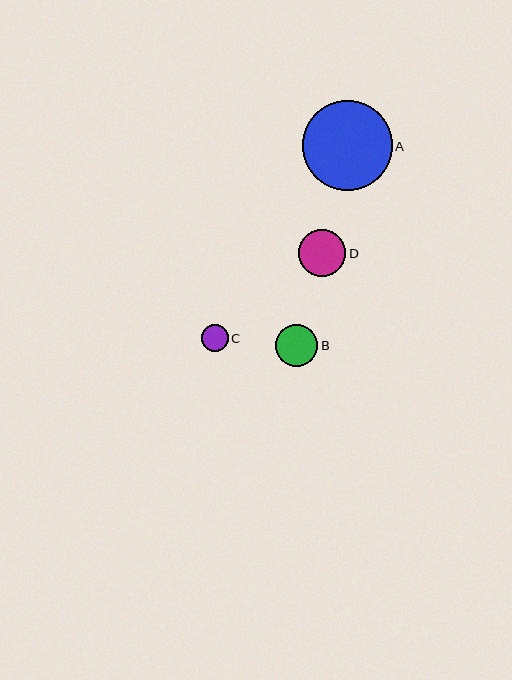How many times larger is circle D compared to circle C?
Circle D is approximately 1.8 times the size of circle C.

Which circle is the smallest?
Circle C is the smallest with a size of approximately 27 pixels.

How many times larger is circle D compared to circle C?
Circle D is approximately 1.8 times the size of circle C.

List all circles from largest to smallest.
From largest to smallest: A, D, B, C.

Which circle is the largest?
Circle A is the largest with a size of approximately 90 pixels.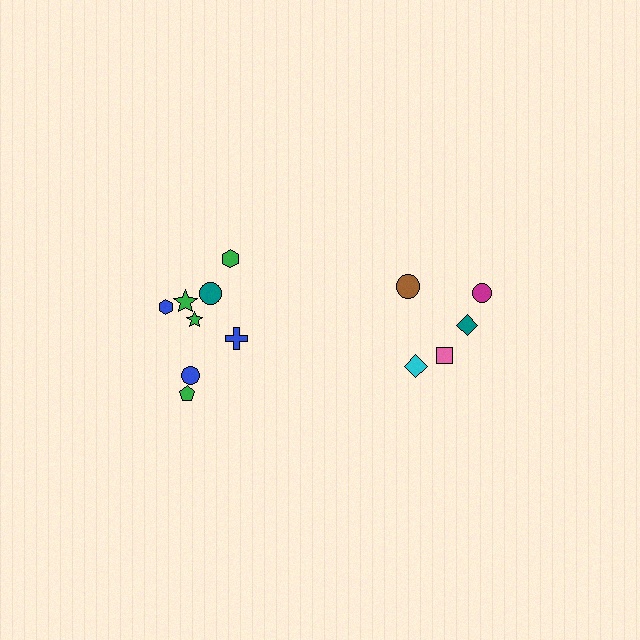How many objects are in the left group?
There are 8 objects.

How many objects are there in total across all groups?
There are 13 objects.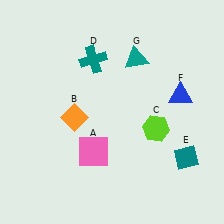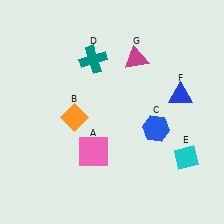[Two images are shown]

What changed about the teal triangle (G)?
In Image 1, G is teal. In Image 2, it changed to magenta.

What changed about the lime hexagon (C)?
In Image 1, C is lime. In Image 2, it changed to blue.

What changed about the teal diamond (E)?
In Image 1, E is teal. In Image 2, it changed to cyan.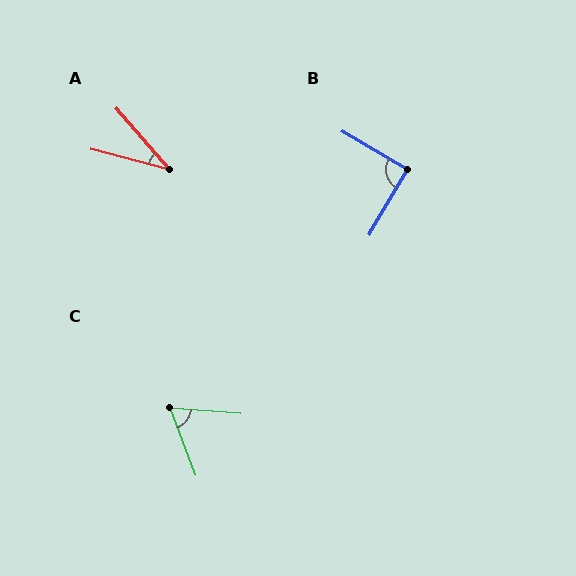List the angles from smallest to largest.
A (34°), C (65°), B (90°).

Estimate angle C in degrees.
Approximately 65 degrees.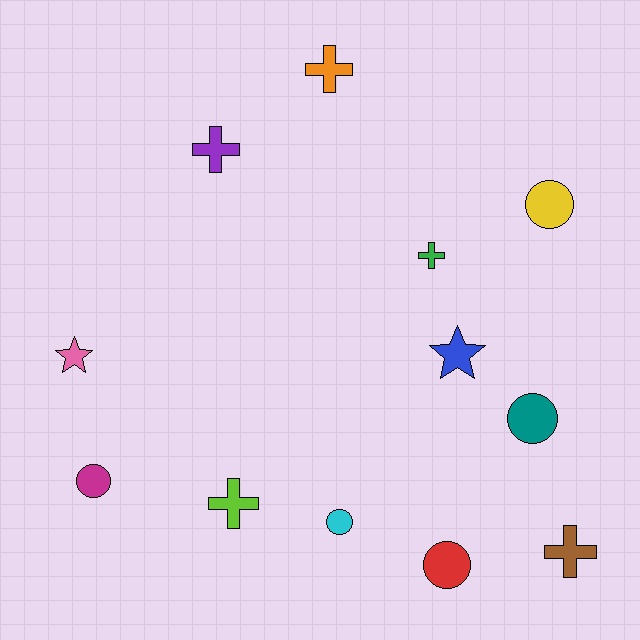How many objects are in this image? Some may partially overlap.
There are 12 objects.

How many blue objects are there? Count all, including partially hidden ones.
There is 1 blue object.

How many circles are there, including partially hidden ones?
There are 5 circles.